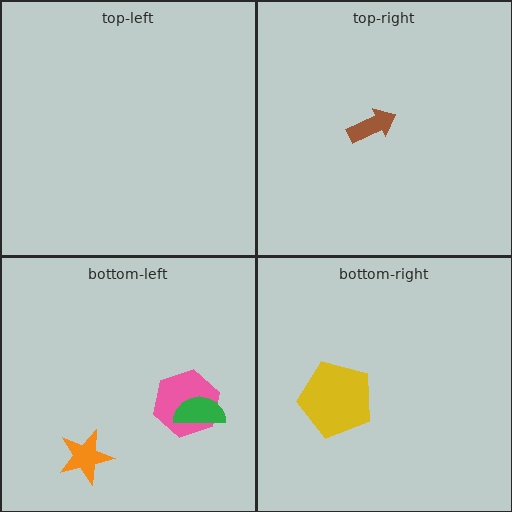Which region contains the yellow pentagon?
The bottom-right region.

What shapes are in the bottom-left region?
The orange star, the pink hexagon, the green semicircle.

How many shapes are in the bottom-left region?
3.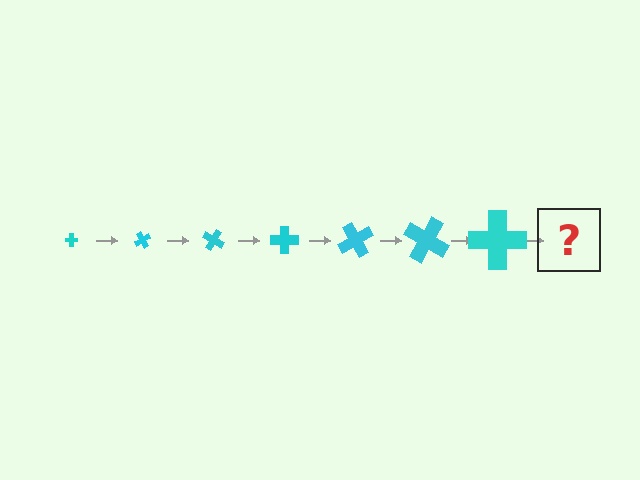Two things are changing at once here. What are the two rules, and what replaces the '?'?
The two rules are that the cross grows larger each step and it rotates 60 degrees each step. The '?' should be a cross, larger than the previous one and rotated 420 degrees from the start.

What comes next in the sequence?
The next element should be a cross, larger than the previous one and rotated 420 degrees from the start.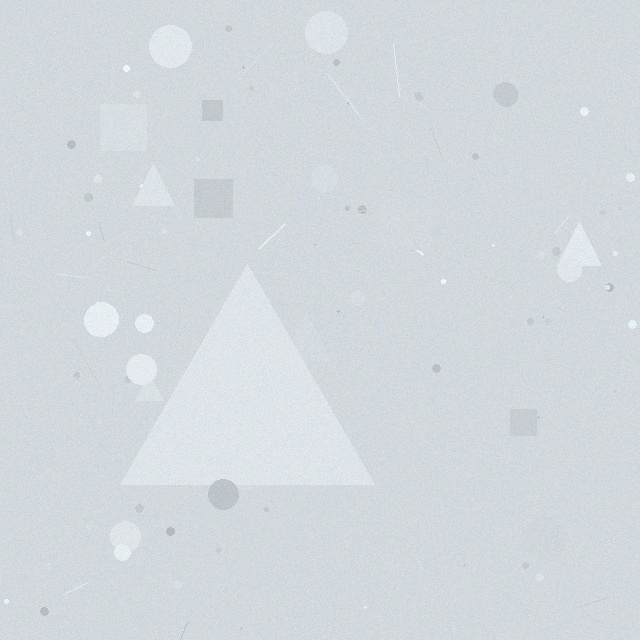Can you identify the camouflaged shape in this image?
The camouflaged shape is a triangle.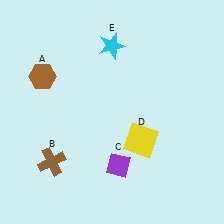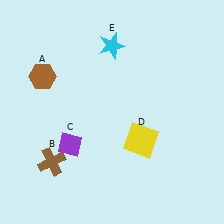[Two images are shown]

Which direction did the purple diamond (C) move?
The purple diamond (C) moved left.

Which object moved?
The purple diamond (C) moved left.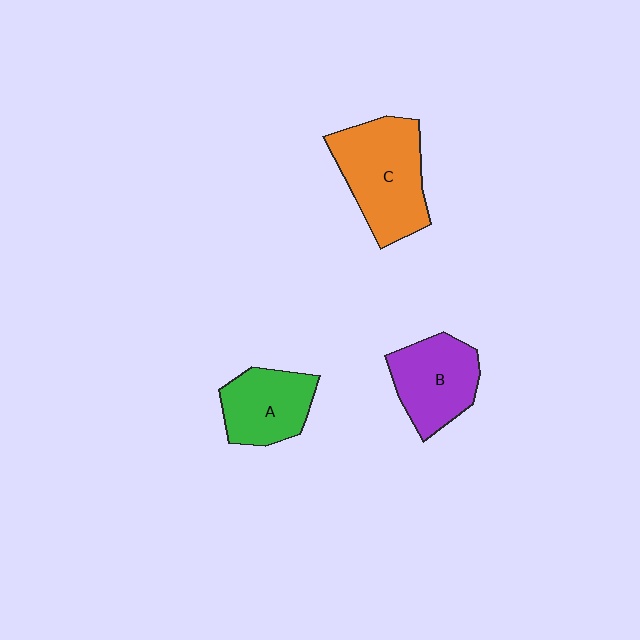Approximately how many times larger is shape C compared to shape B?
Approximately 1.3 times.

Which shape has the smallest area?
Shape A (green).